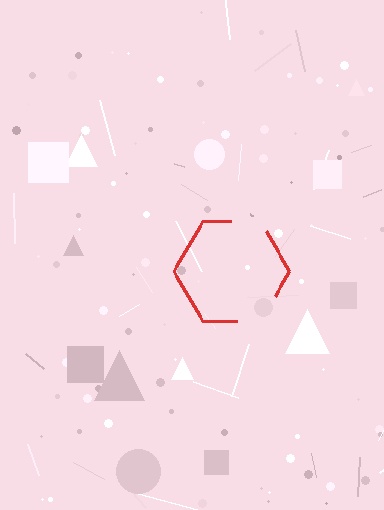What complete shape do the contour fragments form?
The contour fragments form a hexagon.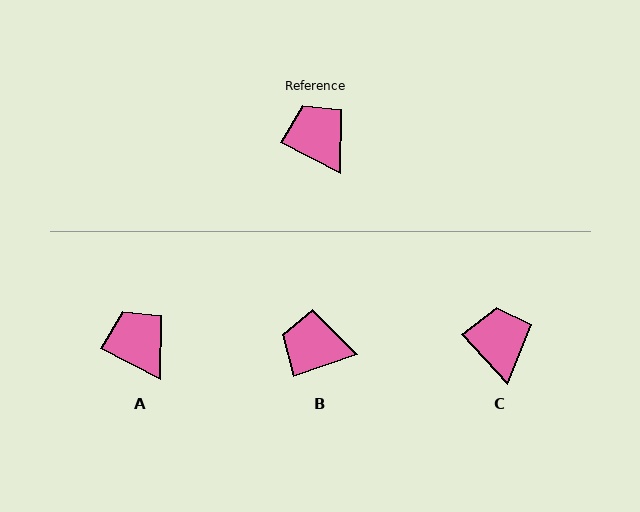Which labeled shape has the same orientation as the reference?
A.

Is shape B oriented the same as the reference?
No, it is off by about 46 degrees.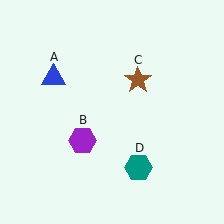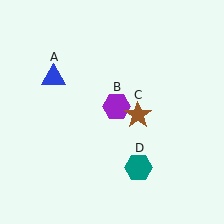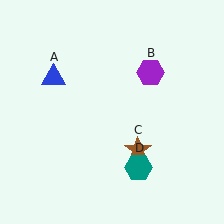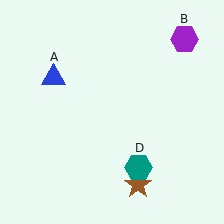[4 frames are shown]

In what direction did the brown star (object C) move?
The brown star (object C) moved down.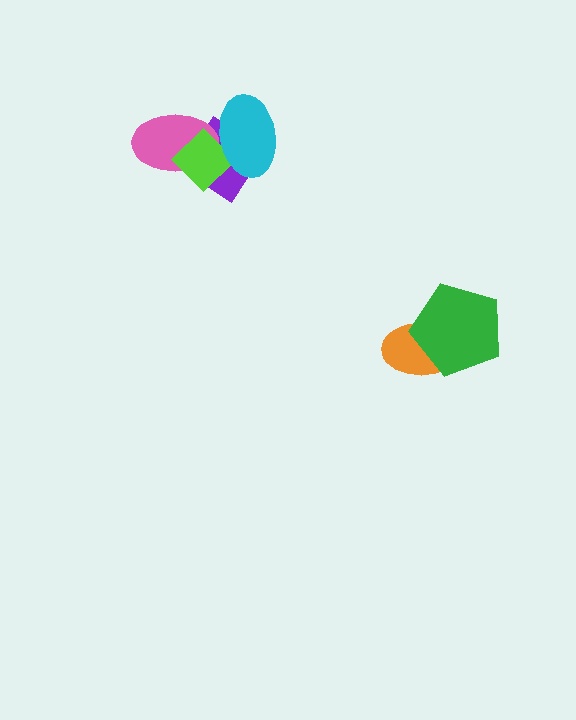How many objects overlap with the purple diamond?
3 objects overlap with the purple diamond.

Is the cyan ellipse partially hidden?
No, no other shape covers it.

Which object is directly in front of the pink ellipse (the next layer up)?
The lime diamond is directly in front of the pink ellipse.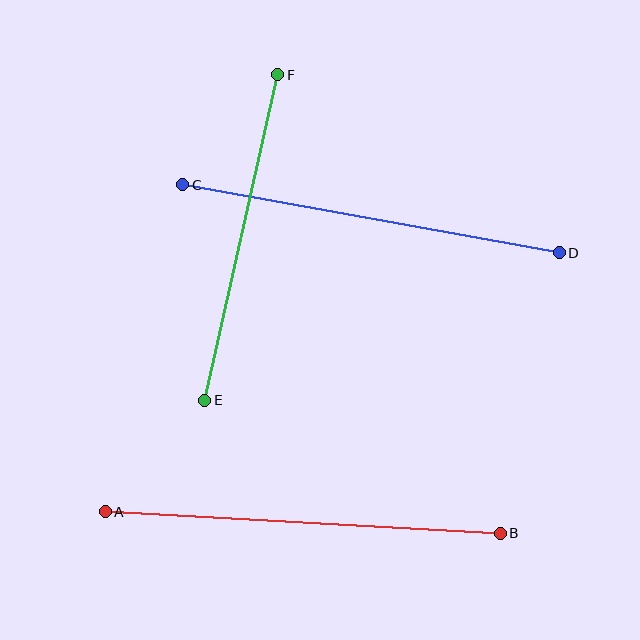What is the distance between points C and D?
The distance is approximately 382 pixels.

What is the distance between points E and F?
The distance is approximately 333 pixels.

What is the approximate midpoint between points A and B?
The midpoint is at approximately (303, 523) pixels.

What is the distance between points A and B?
The distance is approximately 396 pixels.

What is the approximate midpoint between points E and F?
The midpoint is at approximately (241, 237) pixels.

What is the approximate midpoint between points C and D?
The midpoint is at approximately (371, 219) pixels.